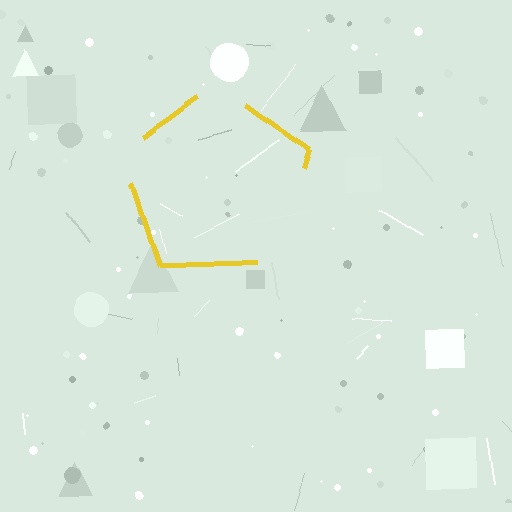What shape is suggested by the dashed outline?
The dashed outline suggests a pentagon.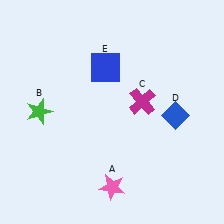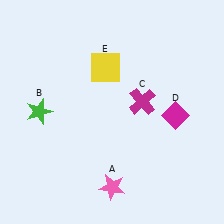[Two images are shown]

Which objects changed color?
D changed from blue to magenta. E changed from blue to yellow.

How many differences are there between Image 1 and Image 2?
There are 2 differences between the two images.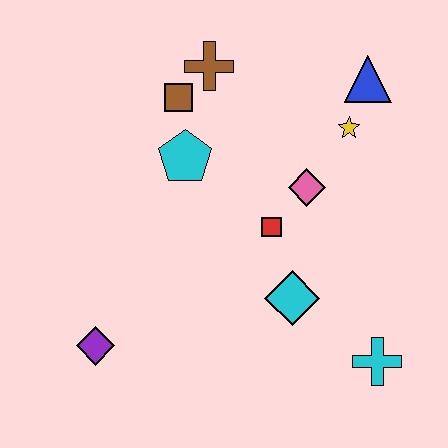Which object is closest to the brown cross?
The brown square is closest to the brown cross.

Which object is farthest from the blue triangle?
The purple diamond is farthest from the blue triangle.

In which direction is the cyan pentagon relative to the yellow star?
The cyan pentagon is to the left of the yellow star.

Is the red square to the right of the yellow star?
No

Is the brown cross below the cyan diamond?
No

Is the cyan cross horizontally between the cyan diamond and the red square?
No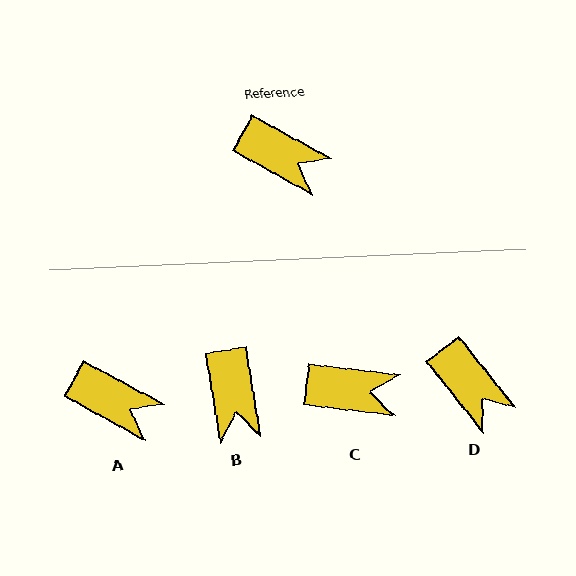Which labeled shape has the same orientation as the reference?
A.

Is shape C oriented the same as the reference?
No, it is off by about 22 degrees.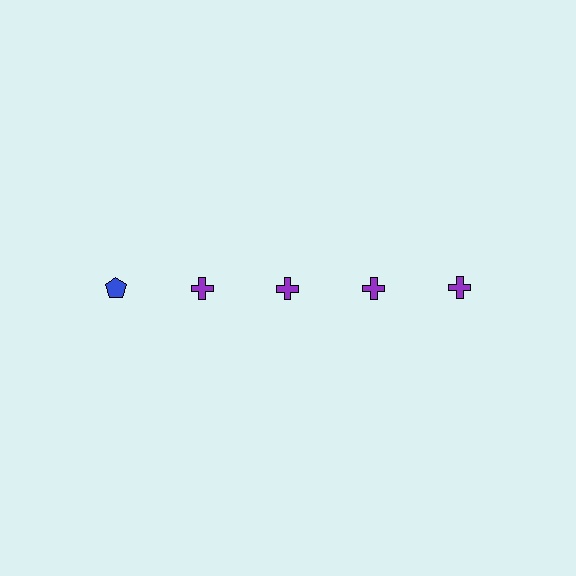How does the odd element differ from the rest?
It differs in both color (blue instead of purple) and shape (pentagon instead of cross).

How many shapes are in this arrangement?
There are 5 shapes arranged in a grid pattern.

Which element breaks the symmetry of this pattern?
The blue pentagon in the top row, leftmost column breaks the symmetry. All other shapes are purple crosses.